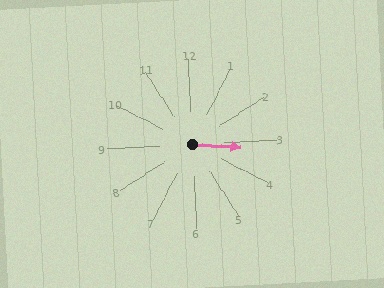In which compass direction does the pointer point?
East.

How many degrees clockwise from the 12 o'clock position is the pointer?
Approximately 97 degrees.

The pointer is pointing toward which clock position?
Roughly 3 o'clock.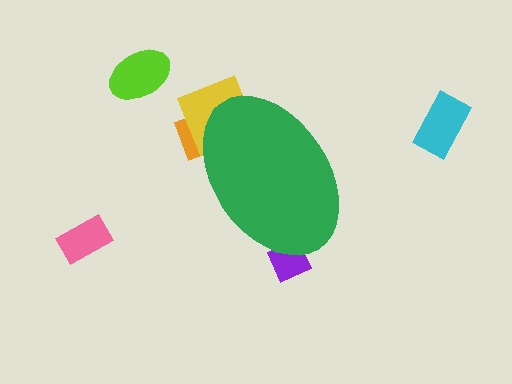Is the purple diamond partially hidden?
Yes, the purple diamond is partially hidden behind the green ellipse.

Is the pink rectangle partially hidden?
No, the pink rectangle is fully visible.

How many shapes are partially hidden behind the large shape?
3 shapes are partially hidden.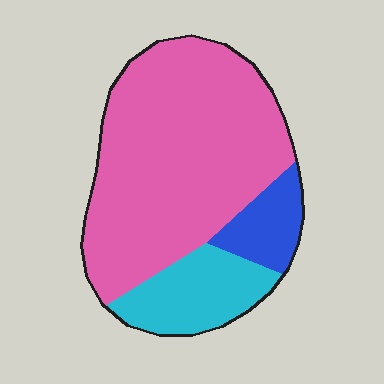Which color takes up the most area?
Pink, at roughly 70%.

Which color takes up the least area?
Blue, at roughly 10%.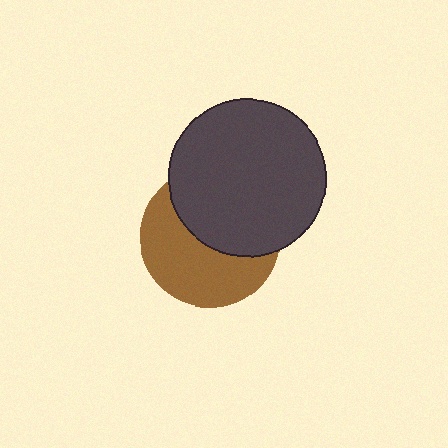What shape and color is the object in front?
The object in front is a dark gray circle.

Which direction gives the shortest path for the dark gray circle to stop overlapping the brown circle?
Moving up gives the shortest separation.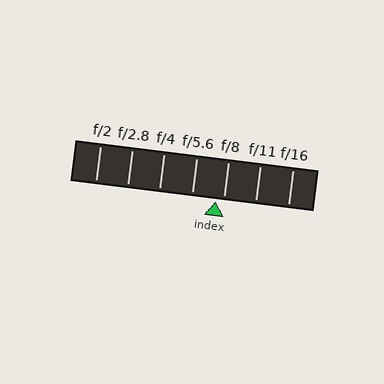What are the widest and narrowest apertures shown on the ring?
The widest aperture shown is f/2 and the narrowest is f/16.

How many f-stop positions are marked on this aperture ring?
There are 7 f-stop positions marked.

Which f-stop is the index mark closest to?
The index mark is closest to f/8.